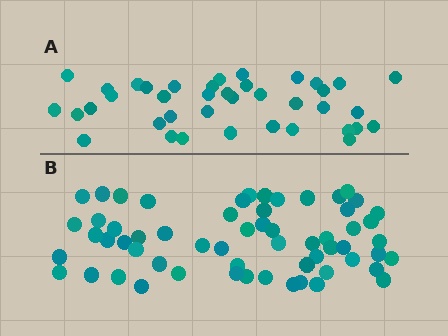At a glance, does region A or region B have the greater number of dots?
Region B (the bottom region) has more dots.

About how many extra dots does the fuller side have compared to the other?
Region B has approximately 20 more dots than region A.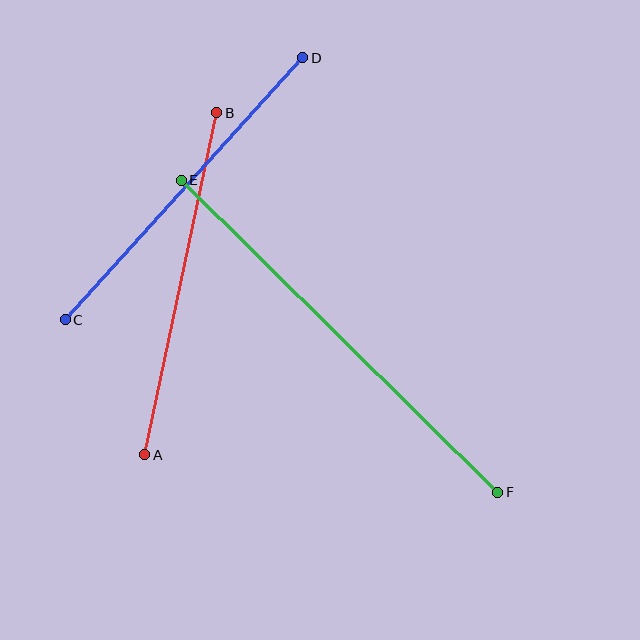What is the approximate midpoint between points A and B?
The midpoint is at approximately (181, 284) pixels.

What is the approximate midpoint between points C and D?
The midpoint is at approximately (184, 189) pixels.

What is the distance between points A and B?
The distance is approximately 349 pixels.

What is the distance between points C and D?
The distance is approximately 353 pixels.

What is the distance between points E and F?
The distance is approximately 445 pixels.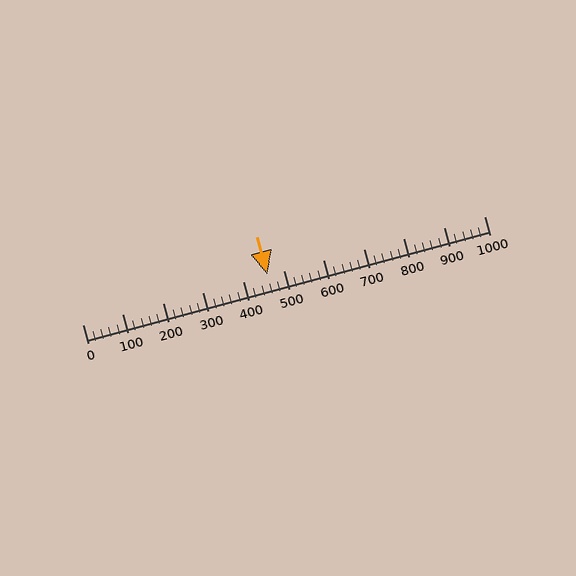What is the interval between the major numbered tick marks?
The major tick marks are spaced 100 units apart.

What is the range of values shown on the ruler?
The ruler shows values from 0 to 1000.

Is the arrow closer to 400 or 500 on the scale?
The arrow is closer to 500.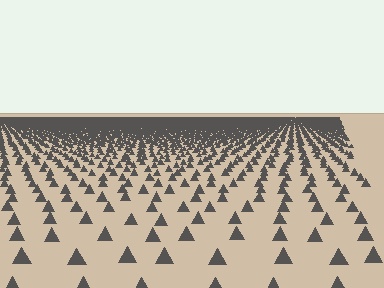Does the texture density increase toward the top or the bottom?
Density increases toward the top.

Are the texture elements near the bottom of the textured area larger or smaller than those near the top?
Larger. Near the bottom, elements are closer to the viewer and appear at a bigger on-screen size.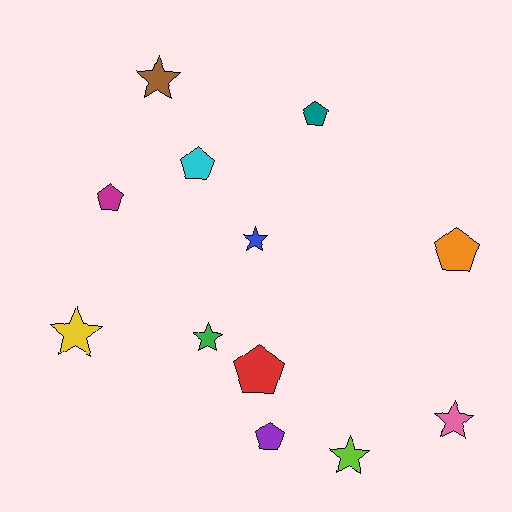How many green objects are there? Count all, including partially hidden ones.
There is 1 green object.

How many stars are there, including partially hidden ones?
There are 6 stars.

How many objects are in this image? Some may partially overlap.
There are 12 objects.